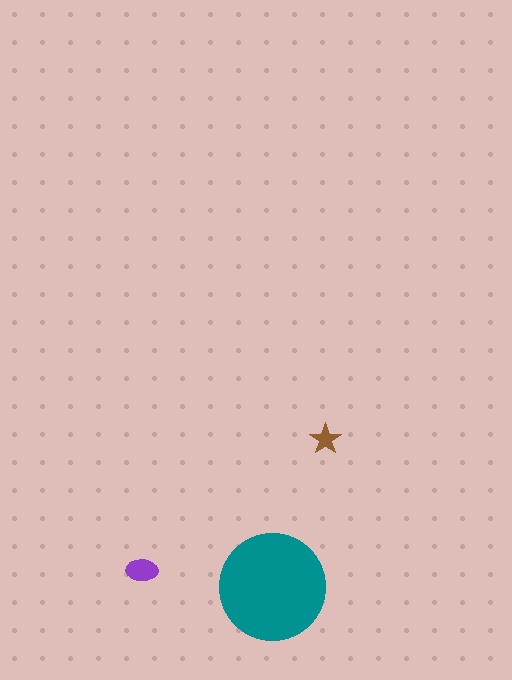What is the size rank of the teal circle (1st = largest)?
1st.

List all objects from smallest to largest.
The brown star, the purple ellipse, the teal circle.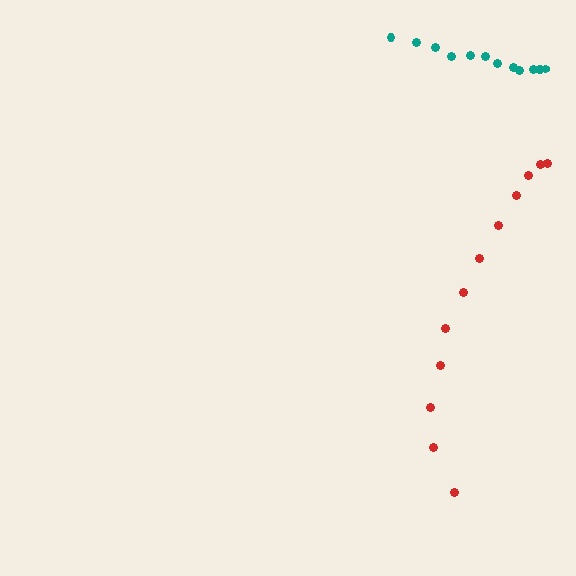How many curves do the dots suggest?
There are 2 distinct paths.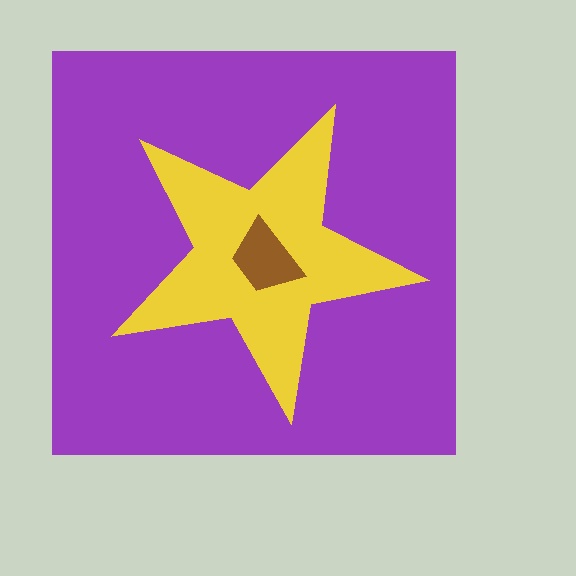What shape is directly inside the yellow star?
The brown trapezoid.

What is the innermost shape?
The brown trapezoid.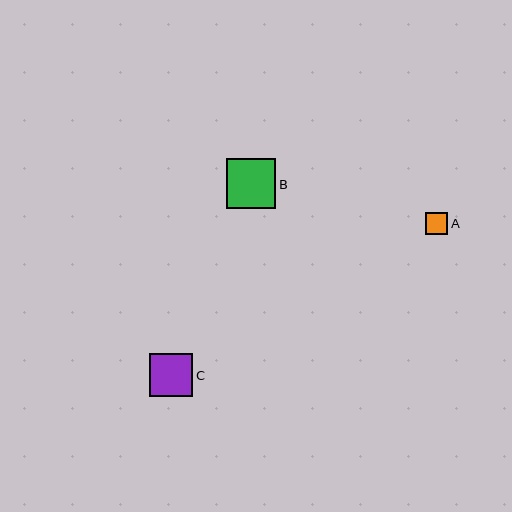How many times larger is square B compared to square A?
Square B is approximately 2.3 times the size of square A.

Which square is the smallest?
Square A is the smallest with a size of approximately 22 pixels.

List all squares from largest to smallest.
From largest to smallest: B, C, A.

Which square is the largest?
Square B is the largest with a size of approximately 50 pixels.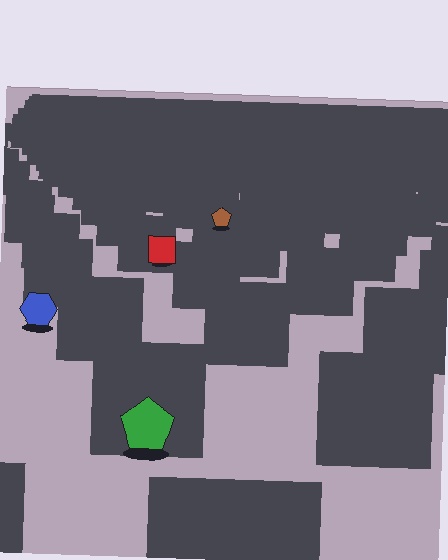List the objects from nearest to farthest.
From nearest to farthest: the green pentagon, the blue hexagon, the red square, the brown pentagon.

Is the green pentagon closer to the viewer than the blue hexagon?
Yes. The green pentagon is closer — you can tell from the texture gradient: the ground texture is coarser near it.